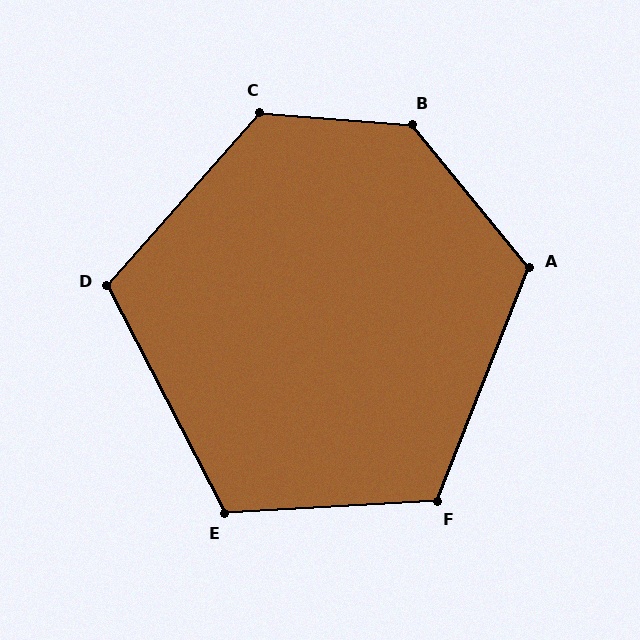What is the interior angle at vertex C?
Approximately 127 degrees (obtuse).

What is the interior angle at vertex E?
Approximately 114 degrees (obtuse).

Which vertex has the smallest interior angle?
D, at approximately 111 degrees.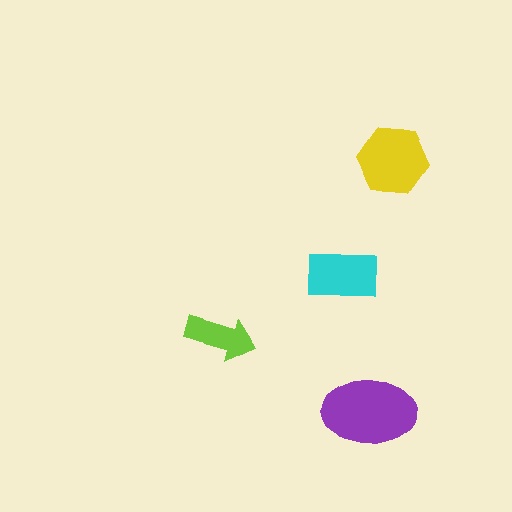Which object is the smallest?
The lime arrow.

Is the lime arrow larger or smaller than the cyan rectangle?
Smaller.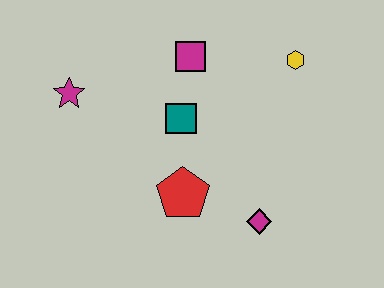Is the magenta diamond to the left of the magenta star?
No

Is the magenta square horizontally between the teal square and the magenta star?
No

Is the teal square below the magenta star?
Yes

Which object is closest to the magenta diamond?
The red pentagon is closest to the magenta diamond.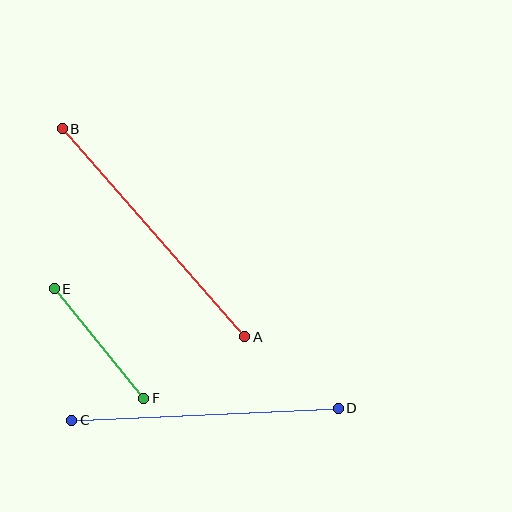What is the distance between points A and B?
The distance is approximately 277 pixels.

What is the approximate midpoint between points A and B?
The midpoint is at approximately (154, 233) pixels.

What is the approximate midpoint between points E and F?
The midpoint is at approximately (99, 343) pixels.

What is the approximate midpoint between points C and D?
The midpoint is at approximately (205, 414) pixels.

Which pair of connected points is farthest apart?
Points A and B are farthest apart.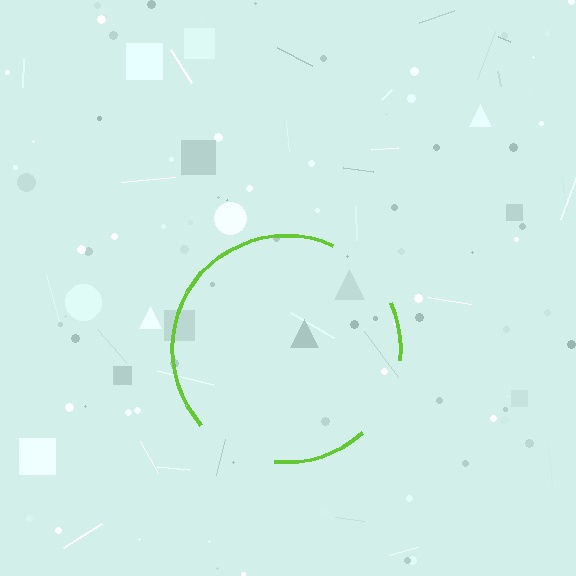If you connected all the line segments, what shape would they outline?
They would outline a circle.